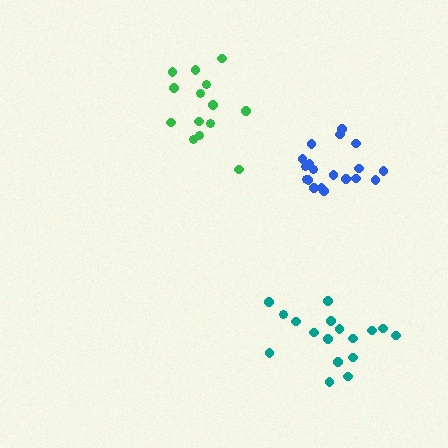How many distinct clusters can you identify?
There are 3 distinct clusters.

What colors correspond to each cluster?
The clusters are colored: blue, green, teal.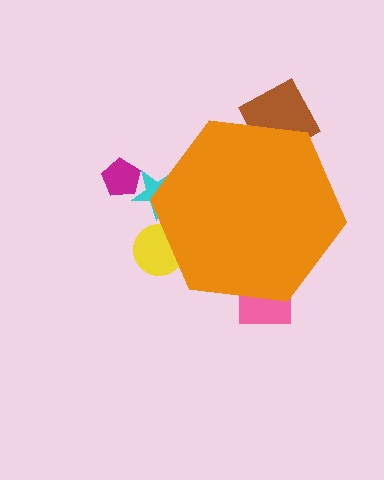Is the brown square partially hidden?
Yes, the brown square is partially hidden behind the orange hexagon.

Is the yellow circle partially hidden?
Yes, the yellow circle is partially hidden behind the orange hexagon.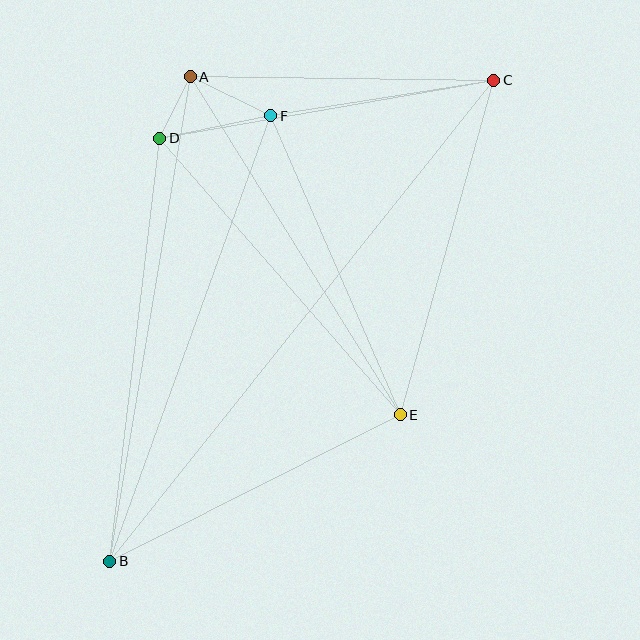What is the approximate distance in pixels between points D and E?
The distance between D and E is approximately 366 pixels.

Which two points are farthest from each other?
Points B and C are farthest from each other.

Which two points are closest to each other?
Points A and D are closest to each other.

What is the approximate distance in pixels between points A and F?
The distance between A and F is approximately 89 pixels.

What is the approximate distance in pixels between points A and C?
The distance between A and C is approximately 304 pixels.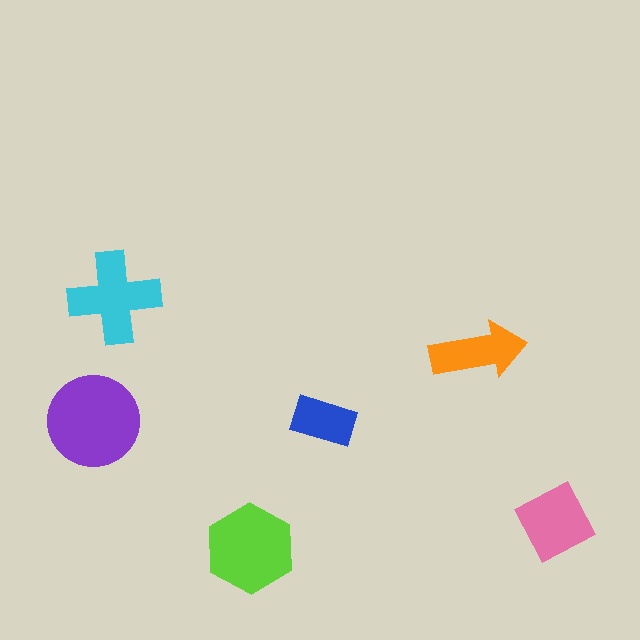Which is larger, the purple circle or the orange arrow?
The purple circle.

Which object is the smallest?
The blue rectangle.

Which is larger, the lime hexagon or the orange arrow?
The lime hexagon.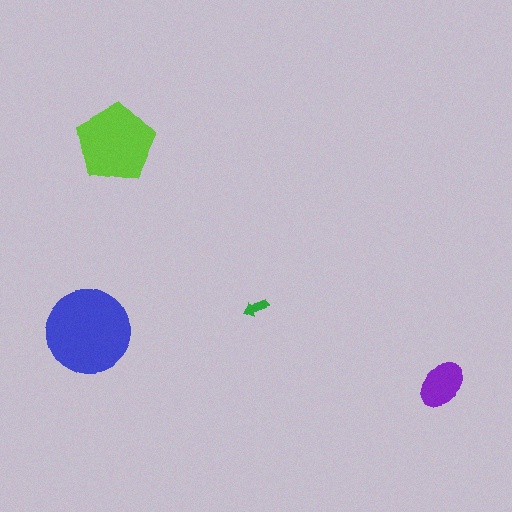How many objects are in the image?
There are 4 objects in the image.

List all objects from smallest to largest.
The green arrow, the purple ellipse, the lime pentagon, the blue circle.